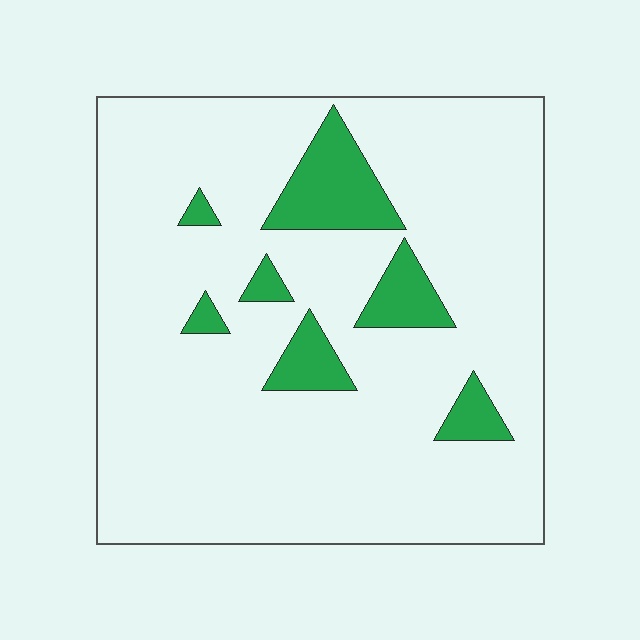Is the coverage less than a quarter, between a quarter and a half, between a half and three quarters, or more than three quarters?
Less than a quarter.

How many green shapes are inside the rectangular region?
7.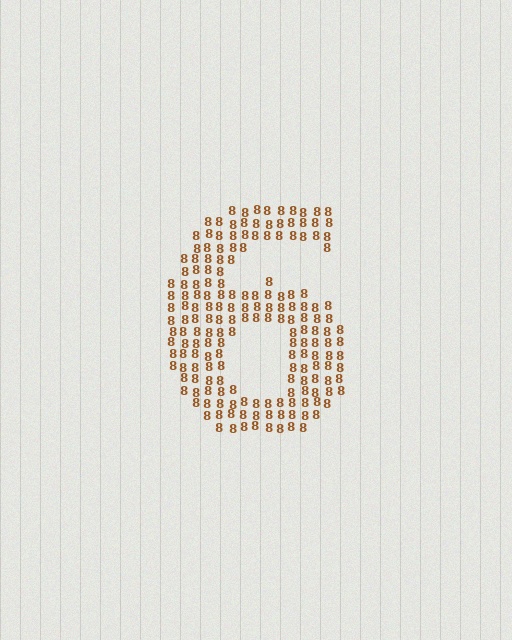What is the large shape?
The large shape is the digit 6.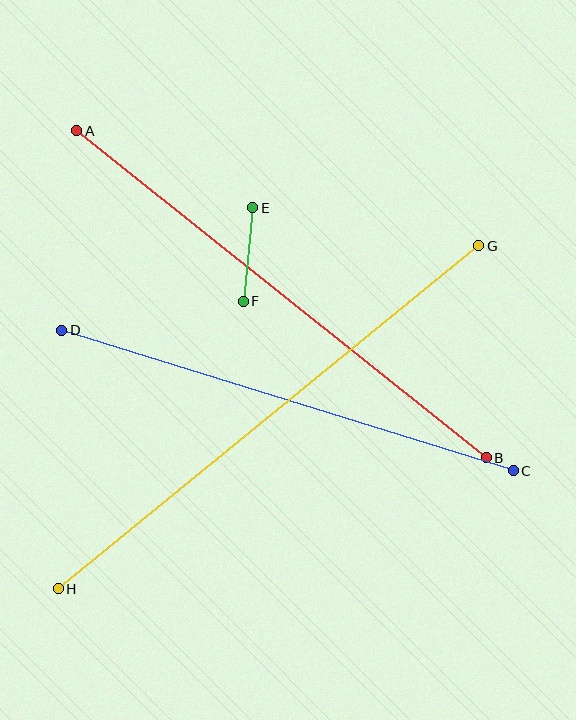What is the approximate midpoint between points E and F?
The midpoint is at approximately (248, 254) pixels.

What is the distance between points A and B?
The distance is approximately 524 pixels.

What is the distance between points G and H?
The distance is approximately 543 pixels.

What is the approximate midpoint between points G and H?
The midpoint is at approximately (269, 417) pixels.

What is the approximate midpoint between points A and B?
The midpoint is at approximately (281, 294) pixels.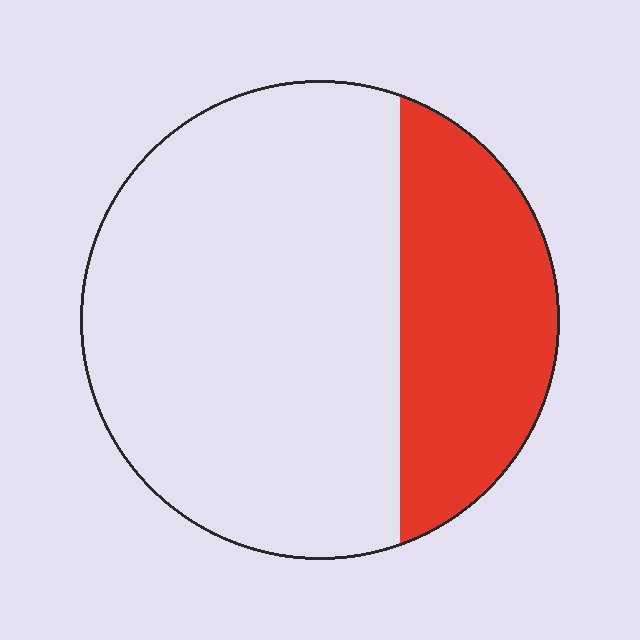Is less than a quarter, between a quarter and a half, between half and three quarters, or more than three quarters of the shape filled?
Between a quarter and a half.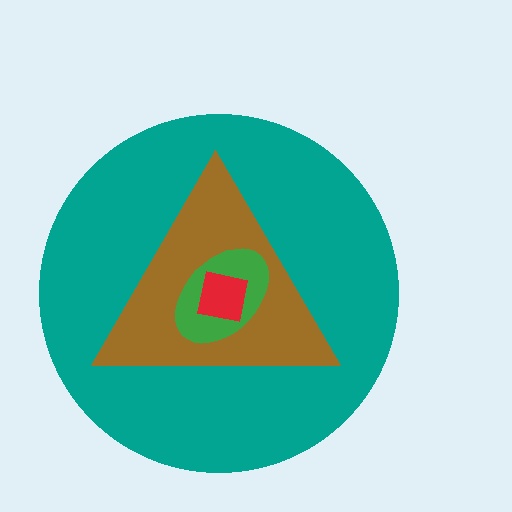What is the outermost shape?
The teal circle.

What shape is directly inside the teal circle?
The brown triangle.